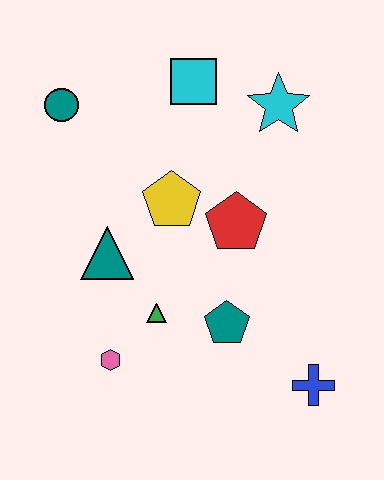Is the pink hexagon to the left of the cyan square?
Yes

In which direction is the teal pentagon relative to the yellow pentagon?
The teal pentagon is below the yellow pentagon.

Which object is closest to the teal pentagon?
The green triangle is closest to the teal pentagon.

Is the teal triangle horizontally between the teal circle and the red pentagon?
Yes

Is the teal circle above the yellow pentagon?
Yes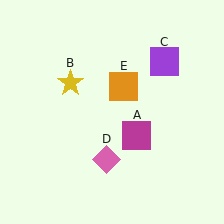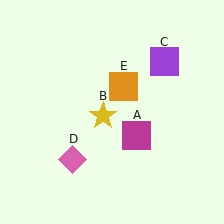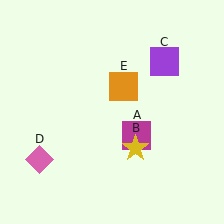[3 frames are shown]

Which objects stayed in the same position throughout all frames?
Magenta square (object A) and purple square (object C) and orange square (object E) remained stationary.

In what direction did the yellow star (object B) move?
The yellow star (object B) moved down and to the right.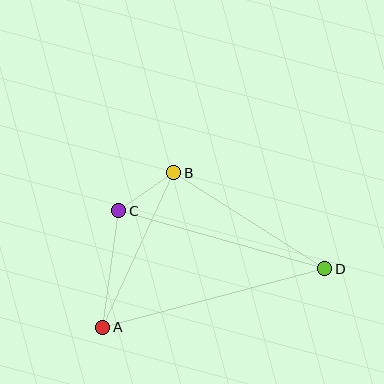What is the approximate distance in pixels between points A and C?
The distance between A and C is approximately 117 pixels.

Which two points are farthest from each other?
Points A and D are farthest from each other.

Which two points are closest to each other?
Points B and C are closest to each other.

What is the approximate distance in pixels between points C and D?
The distance between C and D is approximately 214 pixels.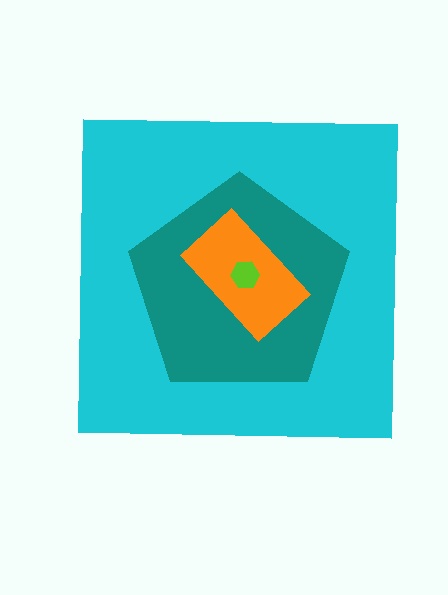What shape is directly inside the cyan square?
The teal pentagon.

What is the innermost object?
The lime hexagon.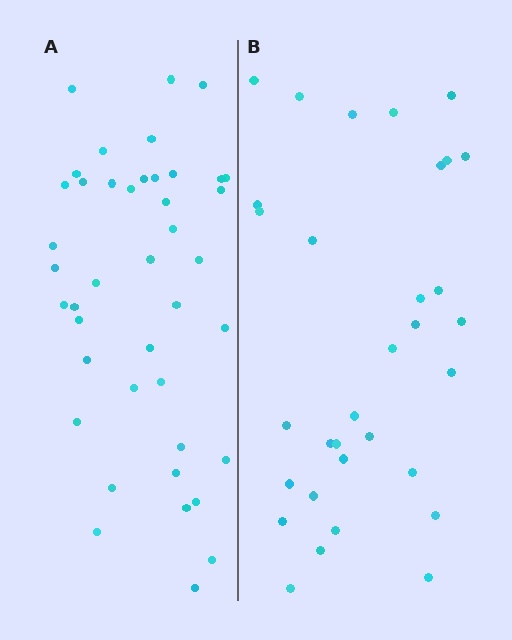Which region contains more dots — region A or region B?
Region A (the left region) has more dots.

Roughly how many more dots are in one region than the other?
Region A has roughly 10 or so more dots than region B.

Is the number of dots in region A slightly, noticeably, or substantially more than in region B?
Region A has noticeably more, but not dramatically so. The ratio is roughly 1.3 to 1.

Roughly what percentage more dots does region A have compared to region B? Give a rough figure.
About 30% more.